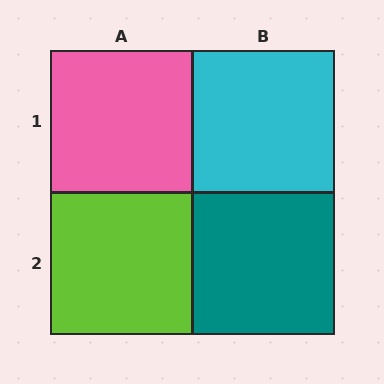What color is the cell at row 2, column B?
Teal.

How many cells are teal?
1 cell is teal.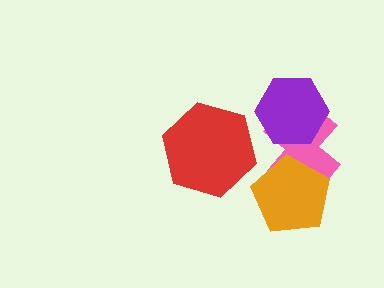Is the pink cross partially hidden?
Yes, it is partially covered by another shape.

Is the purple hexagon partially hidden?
No, no other shape covers it.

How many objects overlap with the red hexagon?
0 objects overlap with the red hexagon.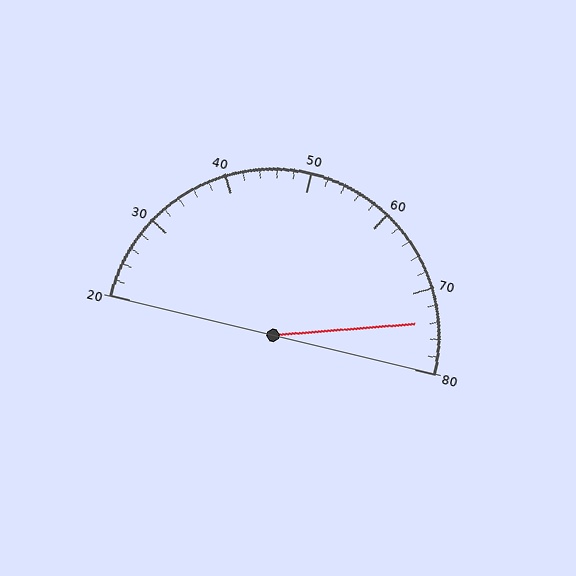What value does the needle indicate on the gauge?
The needle indicates approximately 74.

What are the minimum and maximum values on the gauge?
The gauge ranges from 20 to 80.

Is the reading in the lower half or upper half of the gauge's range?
The reading is in the upper half of the range (20 to 80).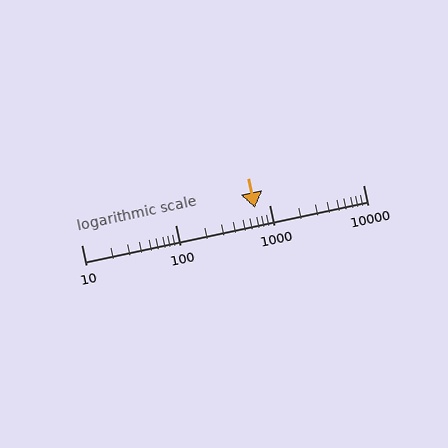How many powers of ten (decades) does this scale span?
The scale spans 3 decades, from 10 to 10000.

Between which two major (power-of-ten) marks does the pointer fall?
The pointer is between 100 and 1000.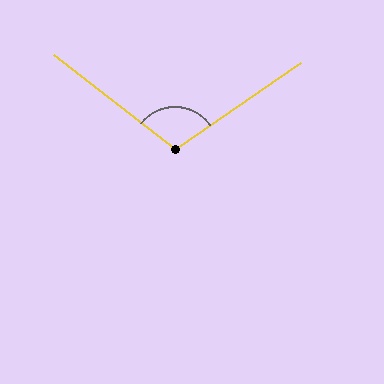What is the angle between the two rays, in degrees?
Approximately 108 degrees.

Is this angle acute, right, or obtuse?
It is obtuse.